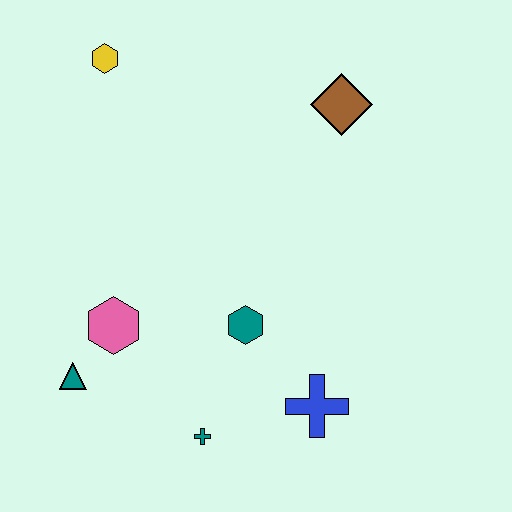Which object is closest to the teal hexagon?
The blue cross is closest to the teal hexagon.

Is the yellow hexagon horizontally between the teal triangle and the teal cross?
Yes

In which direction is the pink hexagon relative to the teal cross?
The pink hexagon is above the teal cross.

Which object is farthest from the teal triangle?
The brown diamond is farthest from the teal triangle.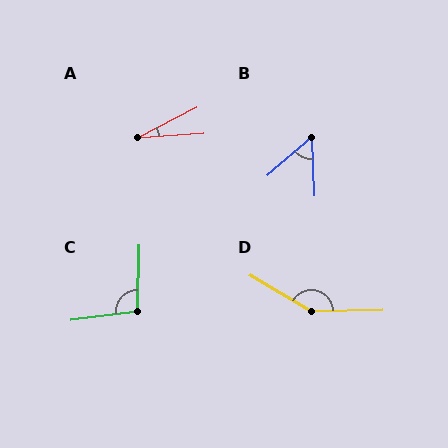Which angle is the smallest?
A, at approximately 23 degrees.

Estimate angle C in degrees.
Approximately 99 degrees.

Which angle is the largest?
D, at approximately 149 degrees.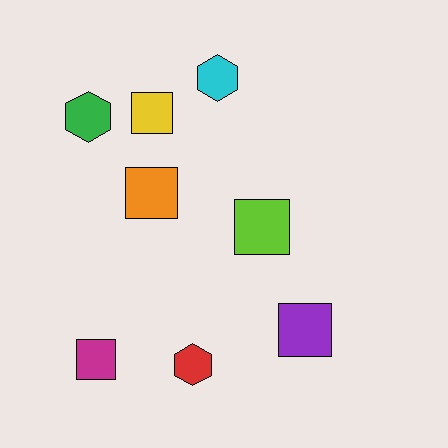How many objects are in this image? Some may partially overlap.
There are 8 objects.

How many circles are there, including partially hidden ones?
There are no circles.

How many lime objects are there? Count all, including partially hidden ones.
There is 1 lime object.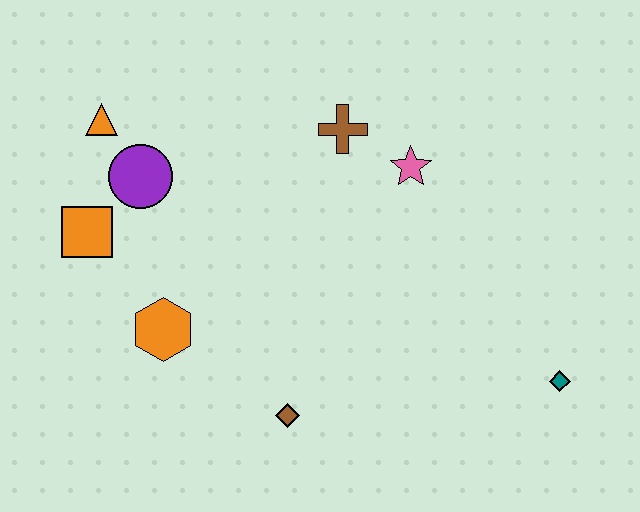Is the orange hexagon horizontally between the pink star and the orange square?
Yes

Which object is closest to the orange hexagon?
The orange square is closest to the orange hexagon.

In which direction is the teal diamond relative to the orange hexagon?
The teal diamond is to the right of the orange hexagon.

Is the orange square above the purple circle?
No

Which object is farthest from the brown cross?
The teal diamond is farthest from the brown cross.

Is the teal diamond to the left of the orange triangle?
No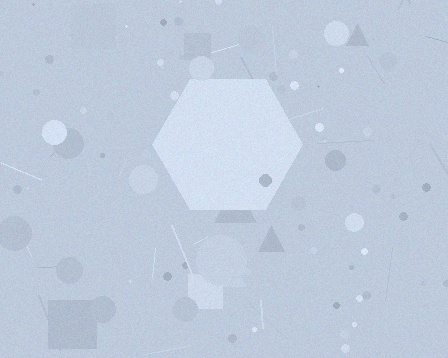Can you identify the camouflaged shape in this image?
The camouflaged shape is a hexagon.